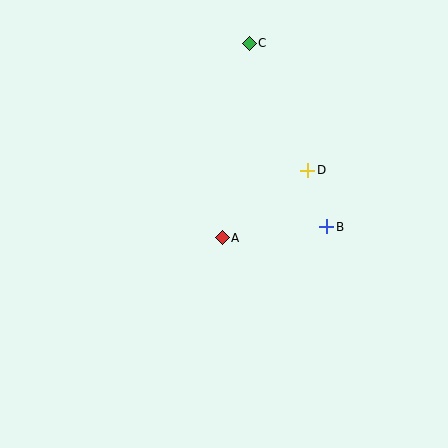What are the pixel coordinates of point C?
Point C is at (249, 43).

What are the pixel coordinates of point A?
Point A is at (222, 238).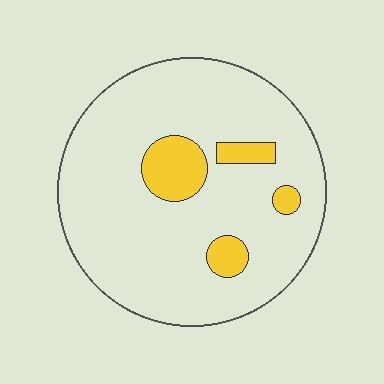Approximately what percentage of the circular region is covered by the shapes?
Approximately 10%.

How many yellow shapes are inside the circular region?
4.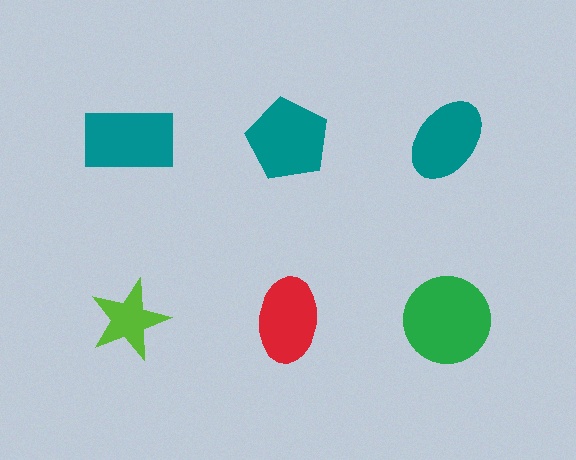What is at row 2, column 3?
A green circle.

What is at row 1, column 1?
A teal rectangle.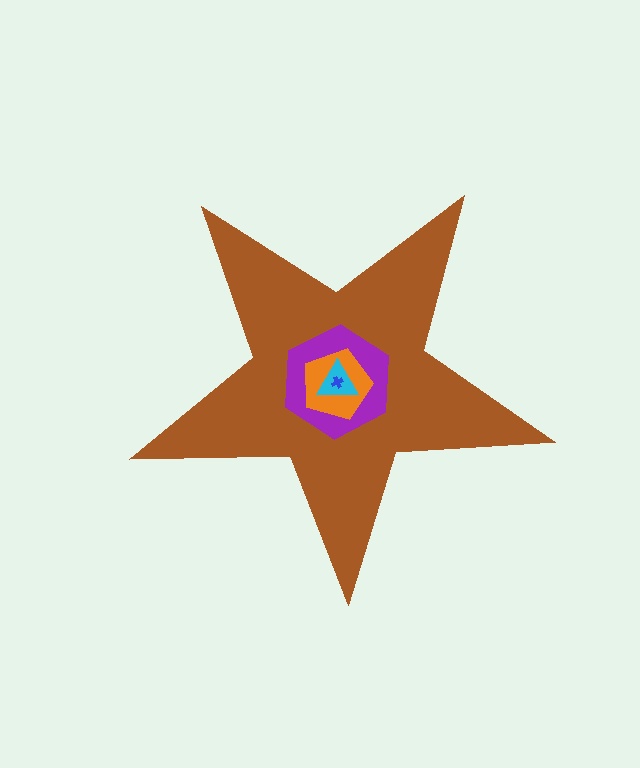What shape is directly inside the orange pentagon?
The cyan triangle.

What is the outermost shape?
The brown star.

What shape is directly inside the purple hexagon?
The orange pentagon.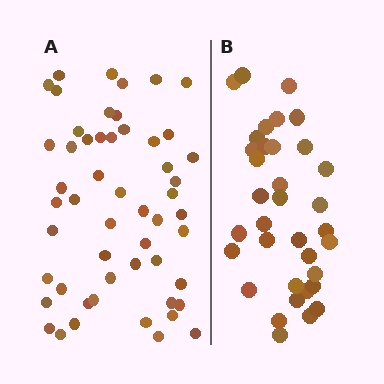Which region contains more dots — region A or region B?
Region A (the left region) has more dots.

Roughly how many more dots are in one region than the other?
Region A has approximately 20 more dots than region B.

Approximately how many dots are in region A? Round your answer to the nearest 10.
About 50 dots. (The exact count is 53, which rounds to 50.)